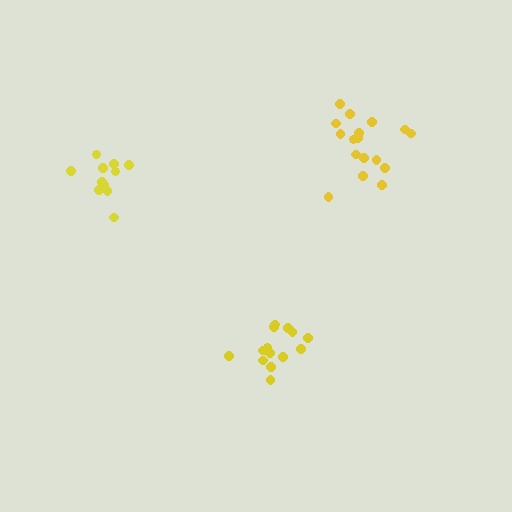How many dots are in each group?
Group 1: 14 dots, Group 2: 17 dots, Group 3: 11 dots (42 total).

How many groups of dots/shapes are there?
There are 3 groups.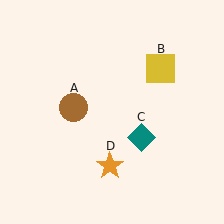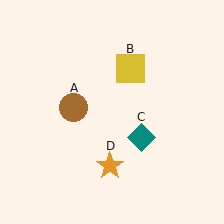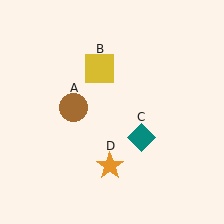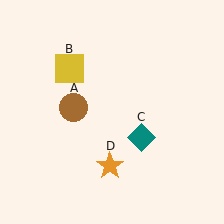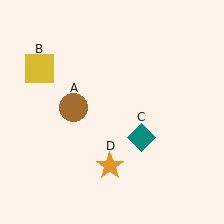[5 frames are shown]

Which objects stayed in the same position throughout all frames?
Brown circle (object A) and teal diamond (object C) and orange star (object D) remained stationary.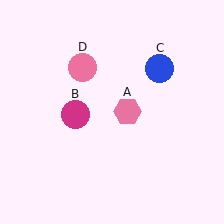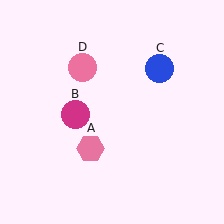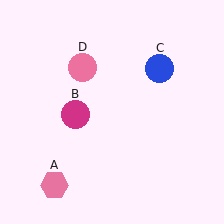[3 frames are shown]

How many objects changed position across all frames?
1 object changed position: pink hexagon (object A).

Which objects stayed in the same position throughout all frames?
Magenta circle (object B) and blue circle (object C) and pink circle (object D) remained stationary.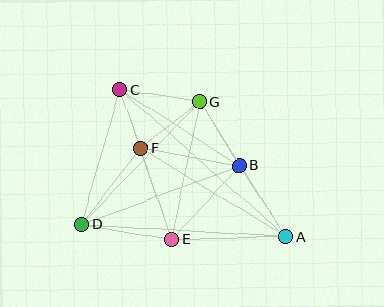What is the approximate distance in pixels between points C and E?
The distance between C and E is approximately 159 pixels.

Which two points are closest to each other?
Points C and F are closest to each other.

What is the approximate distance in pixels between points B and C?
The distance between B and C is approximately 141 pixels.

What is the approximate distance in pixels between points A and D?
The distance between A and D is approximately 205 pixels.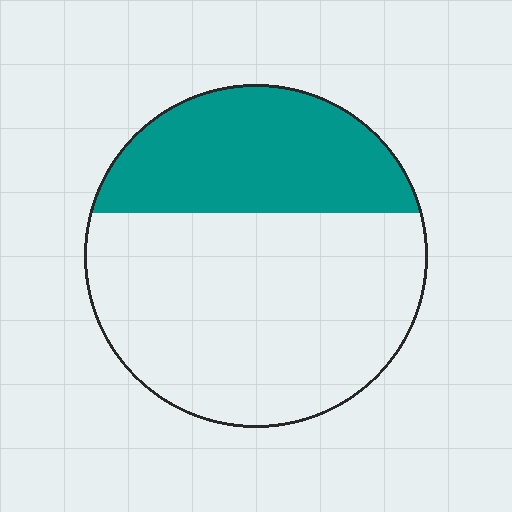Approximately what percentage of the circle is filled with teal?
Approximately 35%.